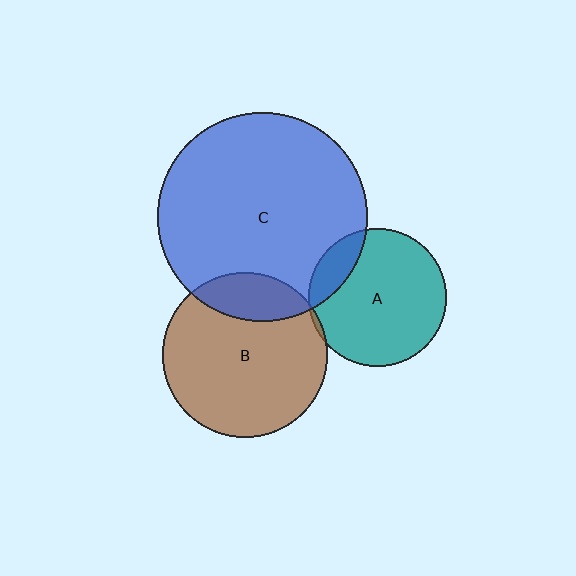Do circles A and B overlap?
Yes.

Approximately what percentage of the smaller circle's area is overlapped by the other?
Approximately 5%.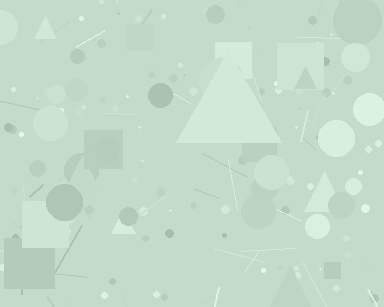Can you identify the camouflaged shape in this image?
The camouflaged shape is a triangle.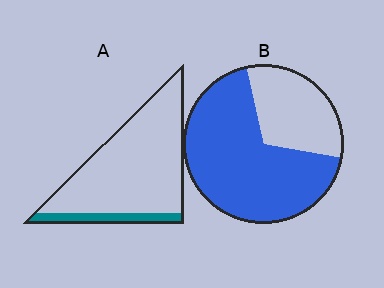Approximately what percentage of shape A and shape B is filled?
A is approximately 15% and B is approximately 70%.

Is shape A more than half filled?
No.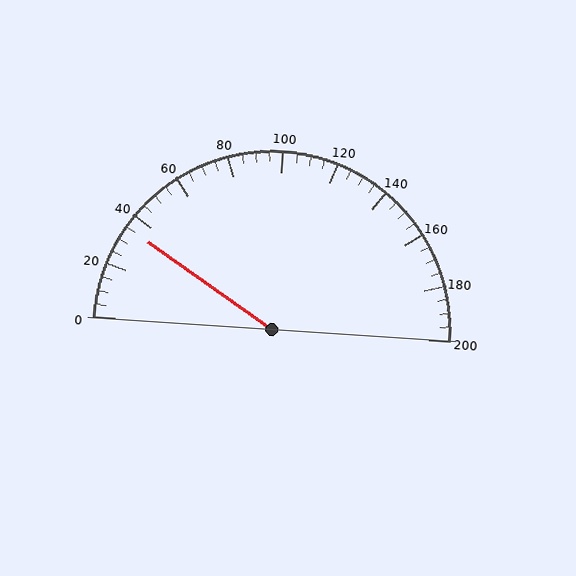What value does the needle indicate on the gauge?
The needle indicates approximately 35.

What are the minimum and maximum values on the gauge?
The gauge ranges from 0 to 200.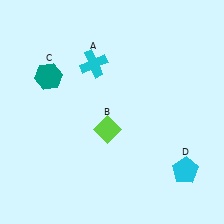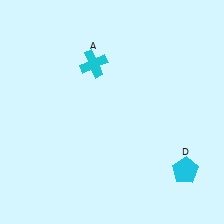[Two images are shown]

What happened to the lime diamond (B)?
The lime diamond (B) was removed in Image 2. It was in the bottom-left area of Image 1.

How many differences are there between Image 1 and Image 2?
There are 2 differences between the two images.